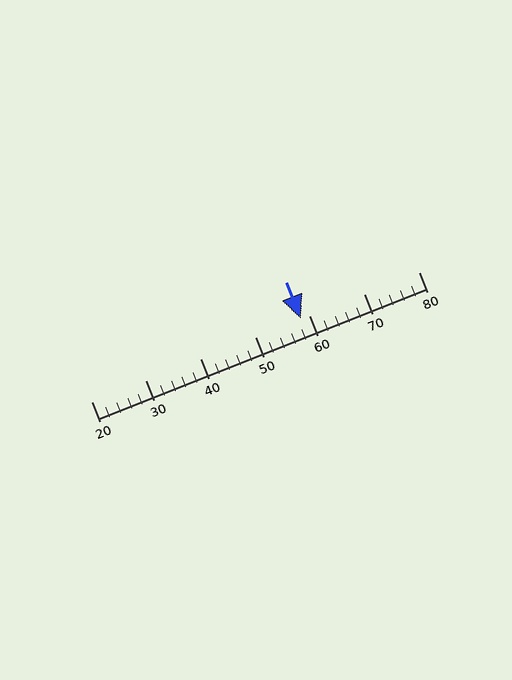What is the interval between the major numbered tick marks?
The major tick marks are spaced 10 units apart.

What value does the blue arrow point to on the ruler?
The blue arrow points to approximately 58.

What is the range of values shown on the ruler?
The ruler shows values from 20 to 80.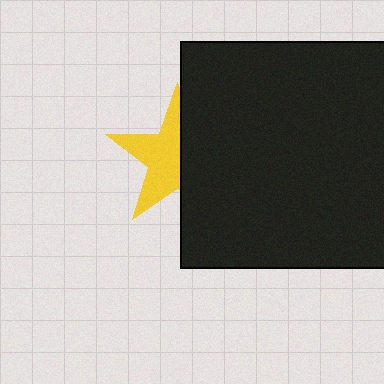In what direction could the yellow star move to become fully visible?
The yellow star could move left. That would shift it out from behind the black rectangle entirely.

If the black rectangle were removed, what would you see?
You would see the complete yellow star.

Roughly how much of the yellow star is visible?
About half of it is visible (roughly 53%).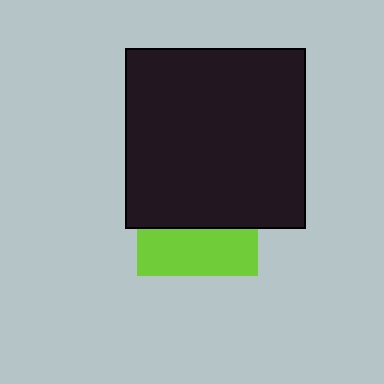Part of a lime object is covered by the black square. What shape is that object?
It is a square.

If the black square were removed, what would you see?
You would see the complete lime square.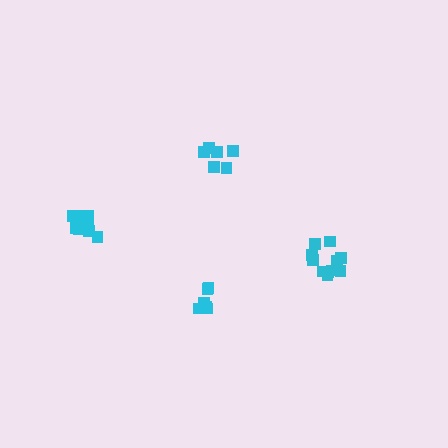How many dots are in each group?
Group 1: 11 dots, Group 2: 6 dots, Group 3: 6 dots, Group 4: 9 dots (32 total).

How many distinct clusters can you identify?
There are 4 distinct clusters.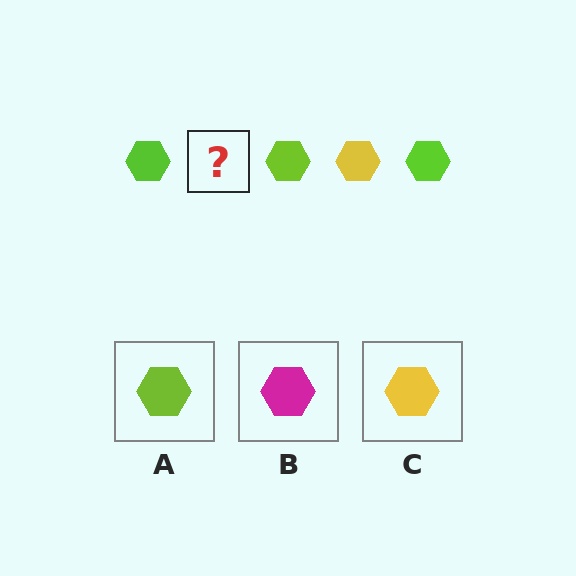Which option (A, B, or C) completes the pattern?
C.